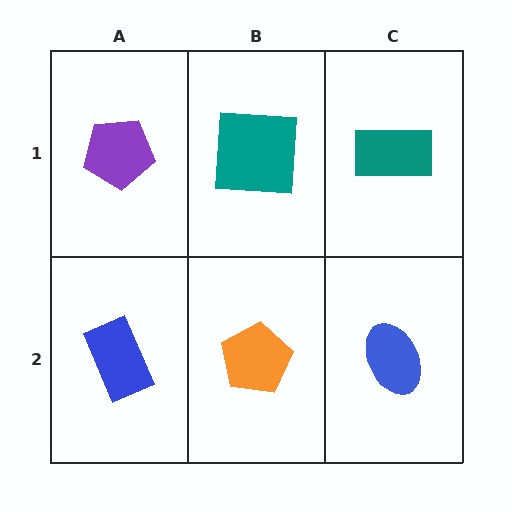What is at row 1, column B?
A teal square.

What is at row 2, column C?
A blue ellipse.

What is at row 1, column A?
A purple pentagon.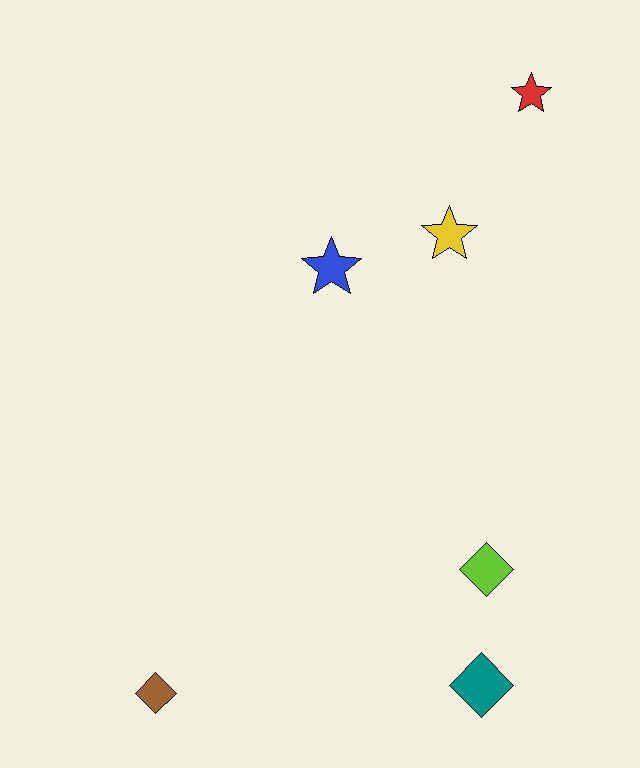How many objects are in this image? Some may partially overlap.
There are 6 objects.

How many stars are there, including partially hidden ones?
There are 3 stars.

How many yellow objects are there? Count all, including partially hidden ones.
There is 1 yellow object.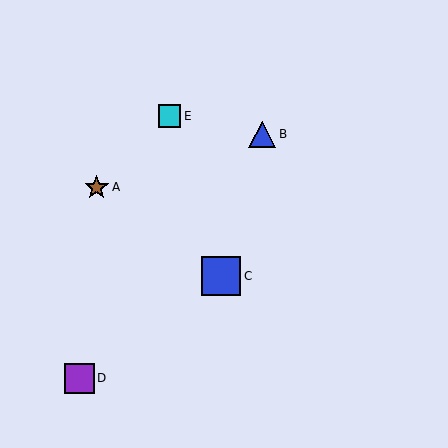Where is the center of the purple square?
The center of the purple square is at (80, 378).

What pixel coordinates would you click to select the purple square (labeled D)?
Click at (80, 378) to select the purple square D.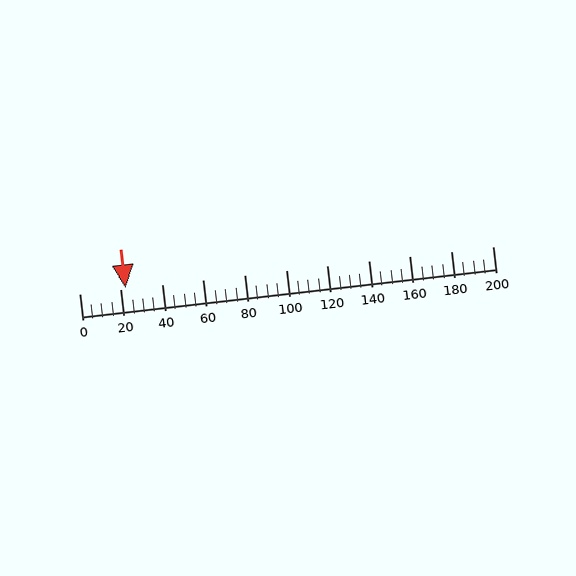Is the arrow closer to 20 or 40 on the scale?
The arrow is closer to 20.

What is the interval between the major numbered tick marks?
The major tick marks are spaced 20 units apart.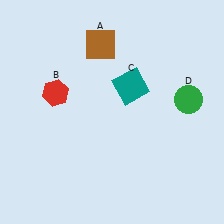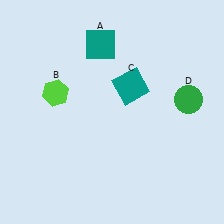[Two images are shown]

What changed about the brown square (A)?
In Image 1, A is brown. In Image 2, it changed to teal.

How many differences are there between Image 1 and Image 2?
There are 2 differences between the two images.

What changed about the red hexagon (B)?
In Image 1, B is red. In Image 2, it changed to lime.